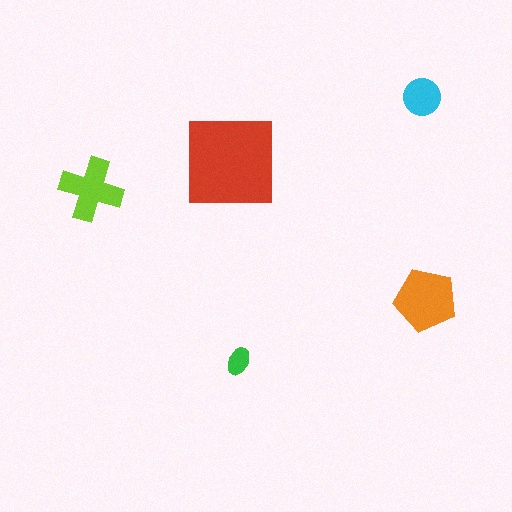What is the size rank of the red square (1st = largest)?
1st.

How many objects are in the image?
There are 5 objects in the image.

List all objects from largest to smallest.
The red square, the orange pentagon, the lime cross, the cyan circle, the green ellipse.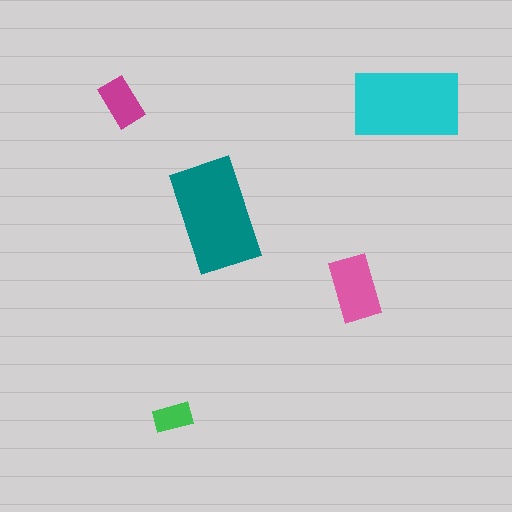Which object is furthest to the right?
The cyan rectangle is rightmost.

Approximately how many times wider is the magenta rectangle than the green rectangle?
About 1.5 times wider.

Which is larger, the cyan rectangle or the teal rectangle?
The teal one.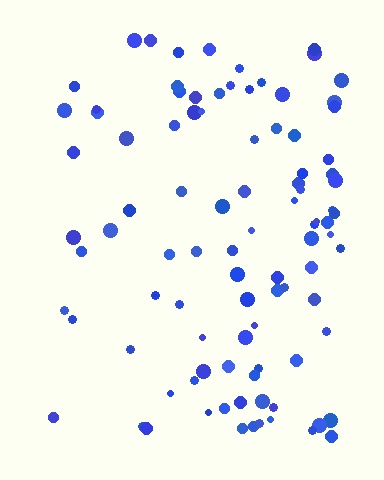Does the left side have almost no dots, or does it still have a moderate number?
Still a moderate number, just noticeably fewer than the right.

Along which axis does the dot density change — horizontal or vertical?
Horizontal.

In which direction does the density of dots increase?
From left to right, with the right side densest.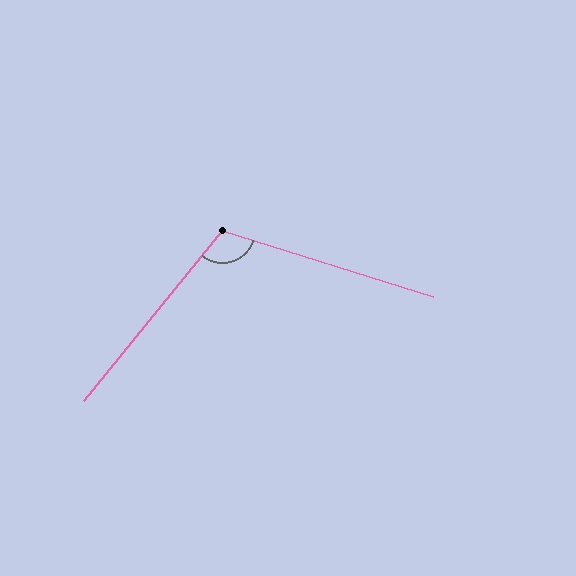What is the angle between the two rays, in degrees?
Approximately 112 degrees.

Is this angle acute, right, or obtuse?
It is obtuse.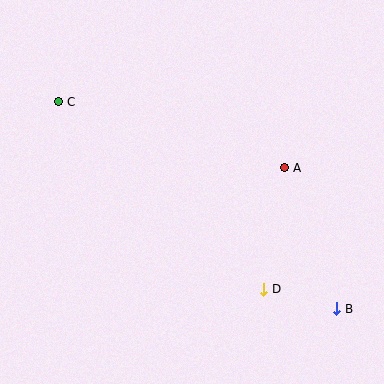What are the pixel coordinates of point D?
Point D is at (264, 289).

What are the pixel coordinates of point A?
Point A is at (285, 168).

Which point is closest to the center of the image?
Point A at (285, 168) is closest to the center.